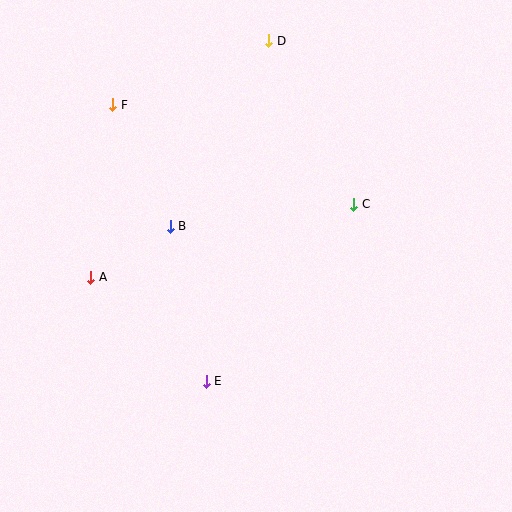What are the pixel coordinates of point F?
Point F is at (113, 105).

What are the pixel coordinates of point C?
Point C is at (354, 204).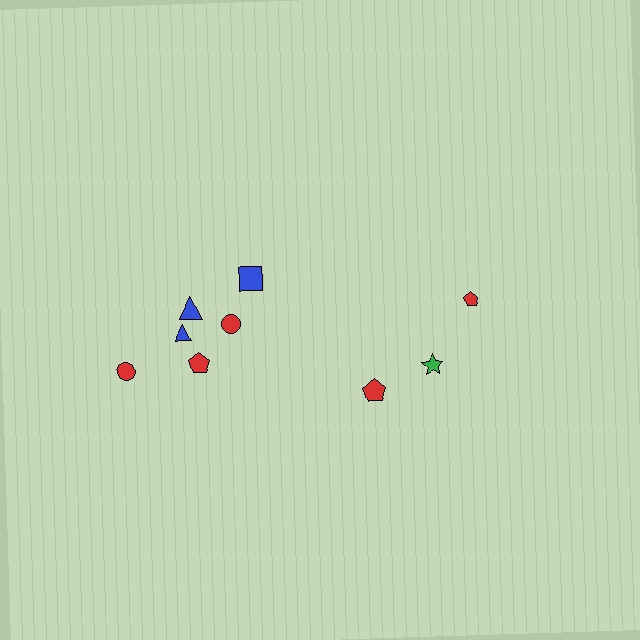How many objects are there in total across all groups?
There are 9 objects.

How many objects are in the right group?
There are 3 objects.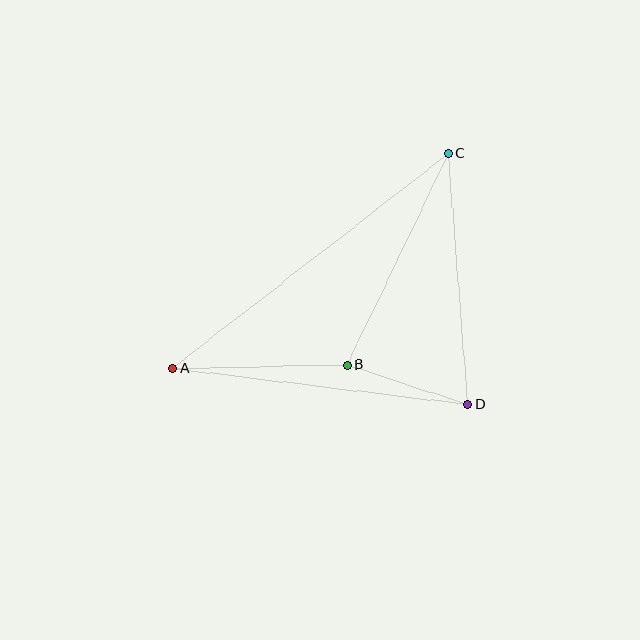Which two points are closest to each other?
Points B and D are closest to each other.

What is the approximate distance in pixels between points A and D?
The distance between A and D is approximately 298 pixels.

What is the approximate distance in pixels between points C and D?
The distance between C and D is approximately 252 pixels.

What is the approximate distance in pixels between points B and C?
The distance between B and C is approximately 234 pixels.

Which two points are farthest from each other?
Points A and C are farthest from each other.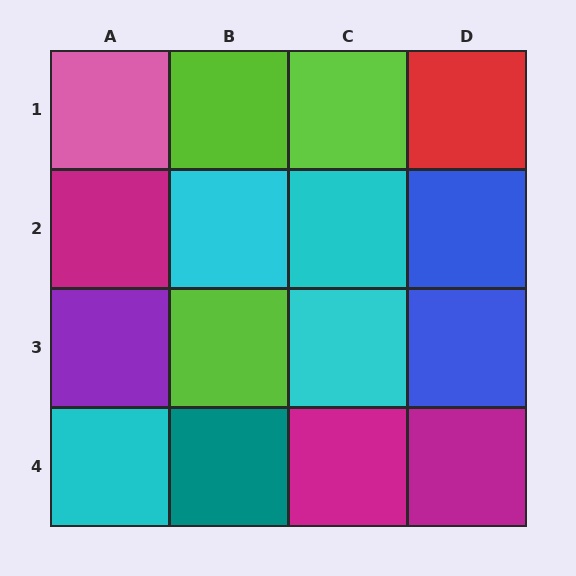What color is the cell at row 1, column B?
Lime.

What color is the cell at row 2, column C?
Cyan.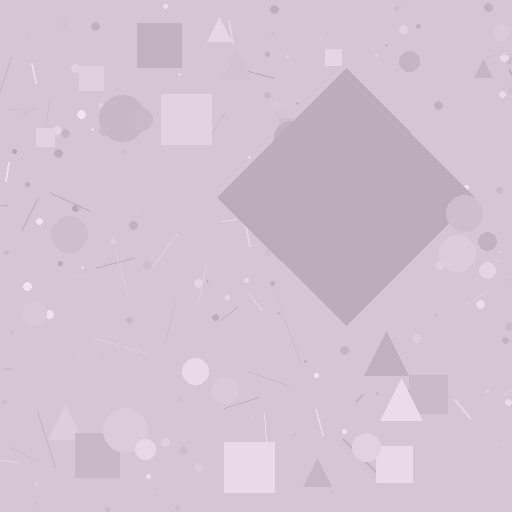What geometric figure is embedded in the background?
A diamond is embedded in the background.